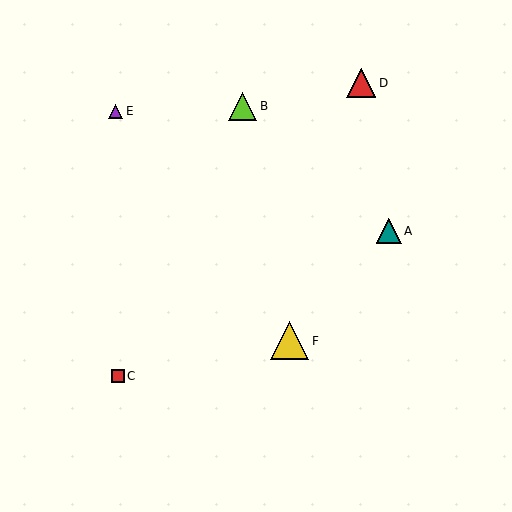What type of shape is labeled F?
Shape F is a yellow triangle.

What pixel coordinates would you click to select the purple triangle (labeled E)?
Click at (116, 111) to select the purple triangle E.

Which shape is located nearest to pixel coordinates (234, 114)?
The lime triangle (labeled B) at (243, 106) is nearest to that location.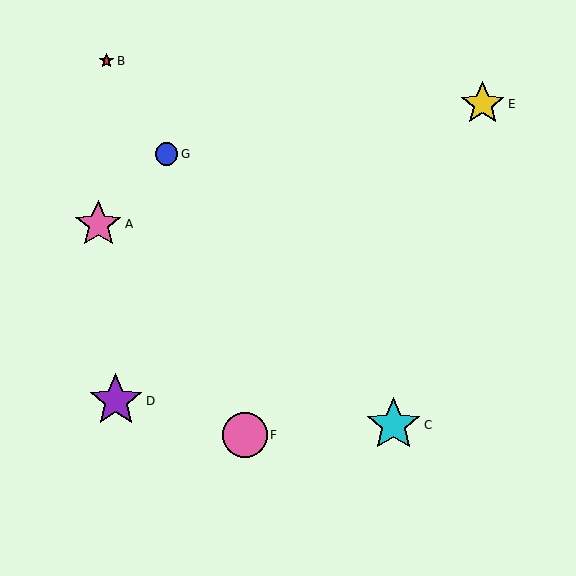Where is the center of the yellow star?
The center of the yellow star is at (483, 104).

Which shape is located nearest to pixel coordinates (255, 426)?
The pink circle (labeled F) at (245, 435) is nearest to that location.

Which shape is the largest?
The cyan star (labeled C) is the largest.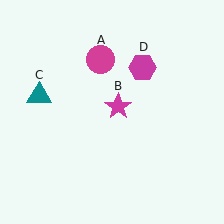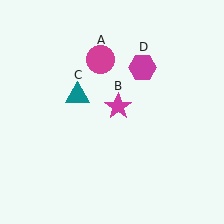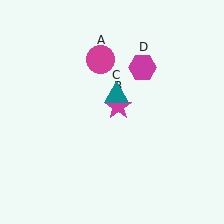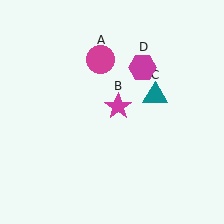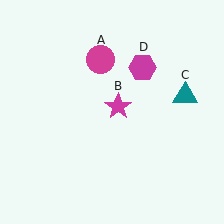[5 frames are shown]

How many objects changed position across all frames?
1 object changed position: teal triangle (object C).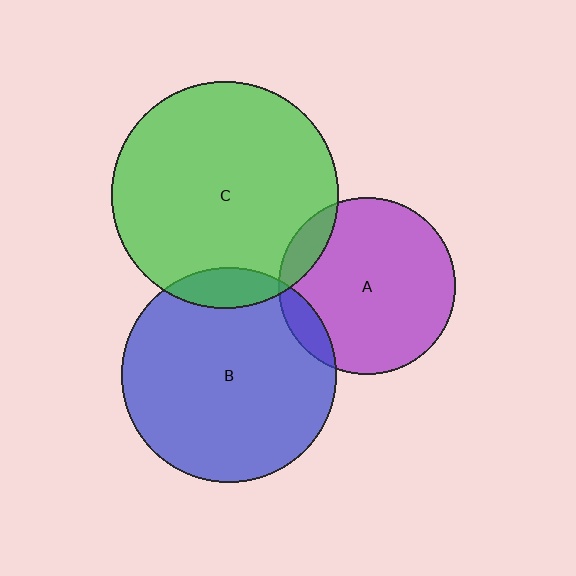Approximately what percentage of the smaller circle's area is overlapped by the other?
Approximately 10%.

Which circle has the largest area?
Circle C (green).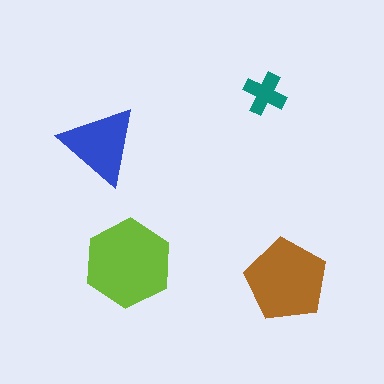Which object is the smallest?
The teal cross.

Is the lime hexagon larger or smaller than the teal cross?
Larger.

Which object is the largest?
The lime hexagon.